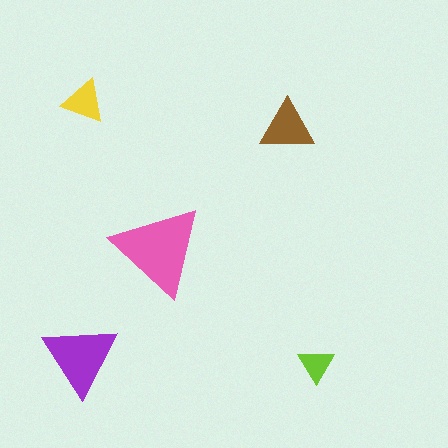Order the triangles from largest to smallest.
the pink one, the purple one, the brown one, the yellow one, the lime one.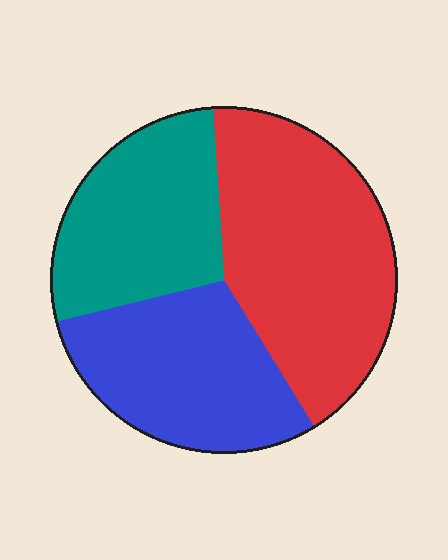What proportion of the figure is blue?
Blue takes up about one third (1/3) of the figure.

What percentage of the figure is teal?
Teal takes up between a sixth and a third of the figure.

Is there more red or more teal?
Red.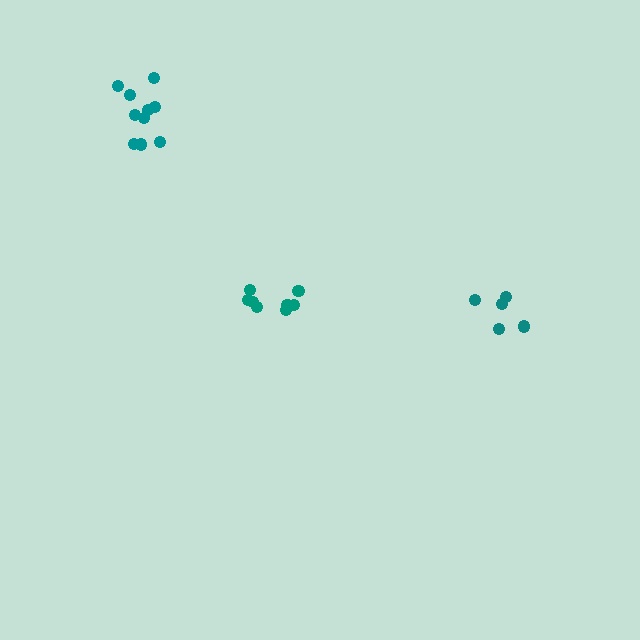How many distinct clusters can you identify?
There are 3 distinct clusters.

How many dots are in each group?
Group 1: 8 dots, Group 2: 5 dots, Group 3: 10 dots (23 total).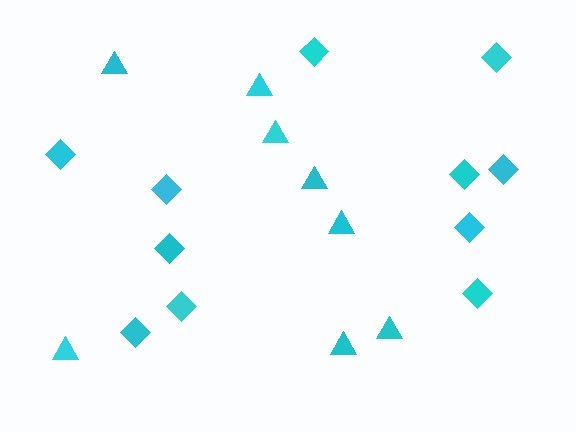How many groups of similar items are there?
There are 2 groups: one group of diamonds (11) and one group of triangles (8).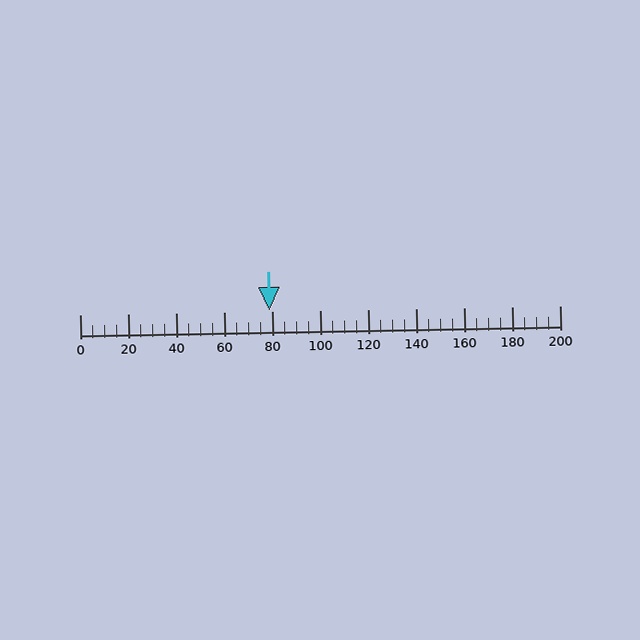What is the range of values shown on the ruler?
The ruler shows values from 0 to 200.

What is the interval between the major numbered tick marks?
The major tick marks are spaced 20 units apart.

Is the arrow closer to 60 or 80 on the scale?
The arrow is closer to 80.